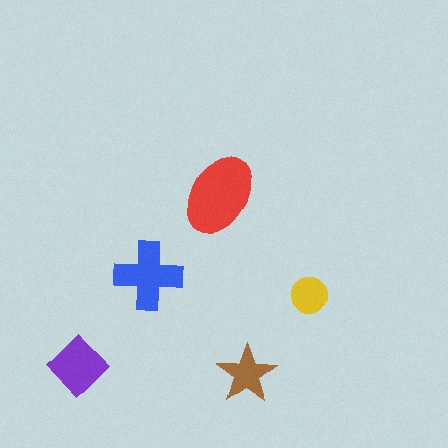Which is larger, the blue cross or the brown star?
The blue cross.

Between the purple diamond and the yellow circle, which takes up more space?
The purple diamond.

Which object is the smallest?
The yellow circle.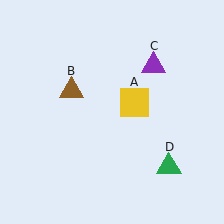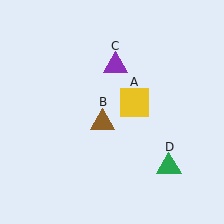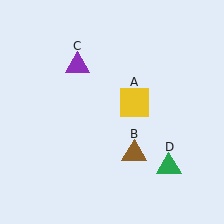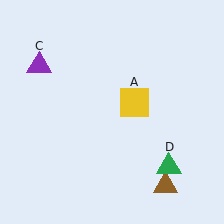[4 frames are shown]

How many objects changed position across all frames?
2 objects changed position: brown triangle (object B), purple triangle (object C).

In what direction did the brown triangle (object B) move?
The brown triangle (object B) moved down and to the right.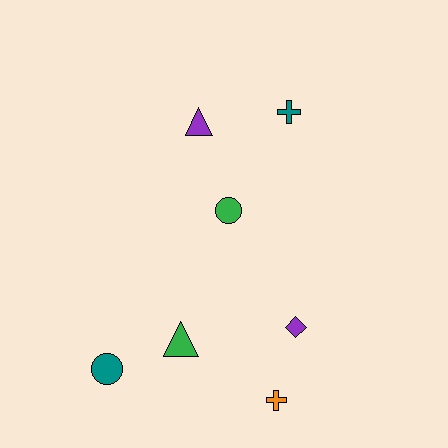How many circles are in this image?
There are 2 circles.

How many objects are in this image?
There are 7 objects.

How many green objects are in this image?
There are 2 green objects.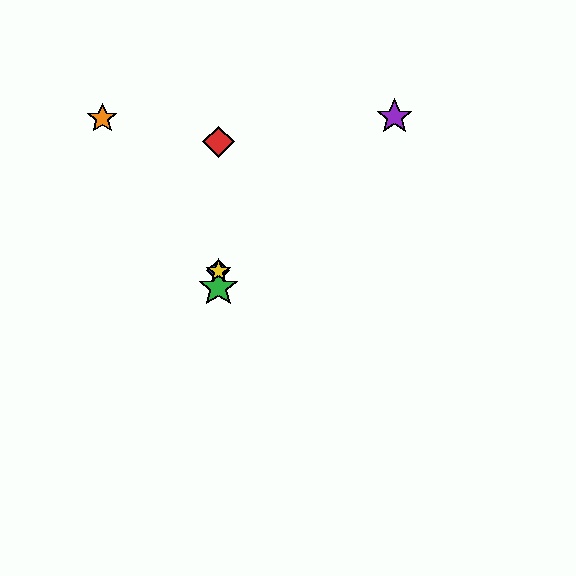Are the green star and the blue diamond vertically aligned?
Yes, both are at x≈218.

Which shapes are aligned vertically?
The red diamond, the blue diamond, the green star, the yellow star are aligned vertically.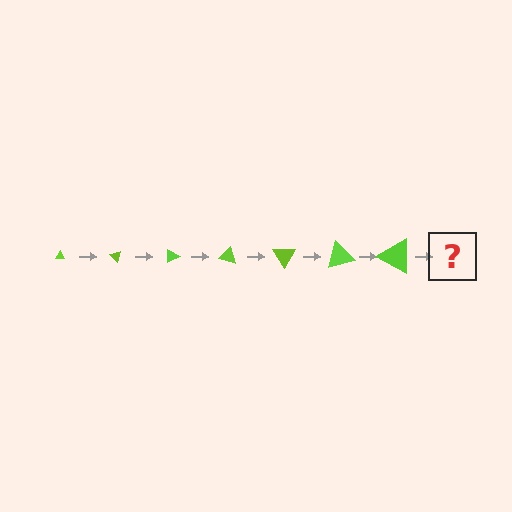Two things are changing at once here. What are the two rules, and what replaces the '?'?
The two rules are that the triangle grows larger each step and it rotates 45 degrees each step. The '?' should be a triangle, larger than the previous one and rotated 315 degrees from the start.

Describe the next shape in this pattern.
It should be a triangle, larger than the previous one and rotated 315 degrees from the start.